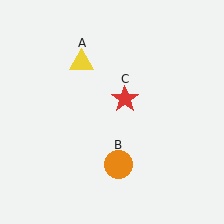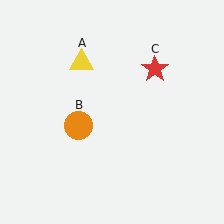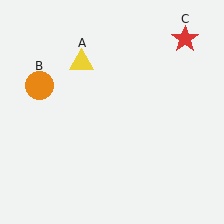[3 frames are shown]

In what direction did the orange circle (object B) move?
The orange circle (object B) moved up and to the left.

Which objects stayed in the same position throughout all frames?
Yellow triangle (object A) remained stationary.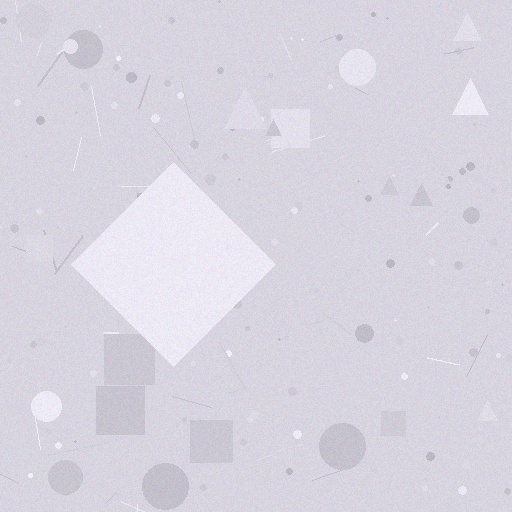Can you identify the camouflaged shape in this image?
The camouflaged shape is a diamond.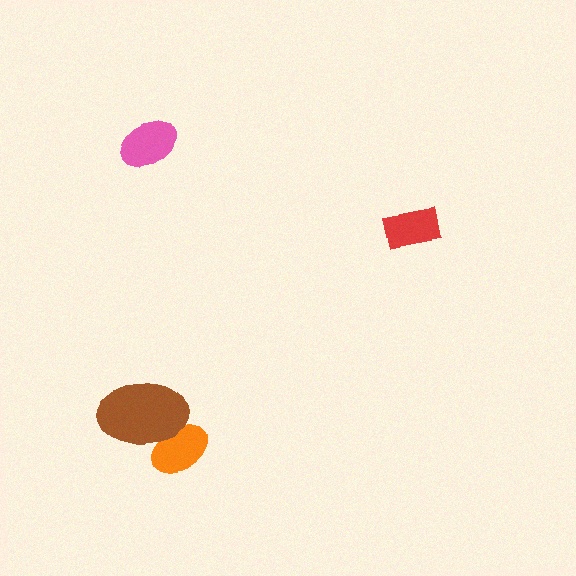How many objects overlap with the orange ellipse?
1 object overlaps with the orange ellipse.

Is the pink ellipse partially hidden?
No, no other shape covers it.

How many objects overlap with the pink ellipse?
0 objects overlap with the pink ellipse.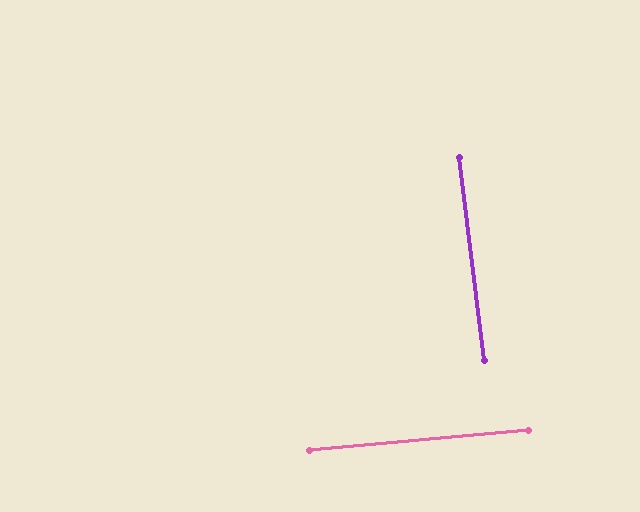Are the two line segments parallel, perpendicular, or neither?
Perpendicular — they meet at approximately 88°.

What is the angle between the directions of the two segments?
Approximately 88 degrees.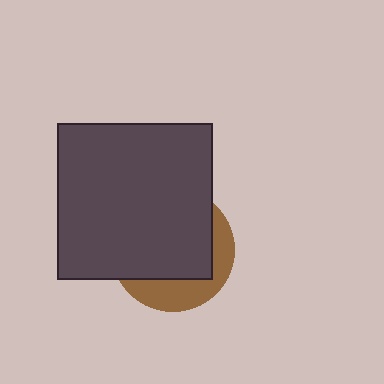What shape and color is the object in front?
The object in front is a dark gray square.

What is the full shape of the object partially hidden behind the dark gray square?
The partially hidden object is a brown circle.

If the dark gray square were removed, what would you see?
You would see the complete brown circle.